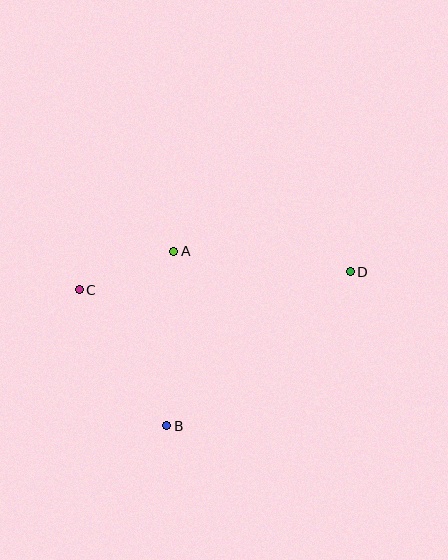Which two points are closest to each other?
Points A and C are closest to each other.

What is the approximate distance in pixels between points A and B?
The distance between A and B is approximately 175 pixels.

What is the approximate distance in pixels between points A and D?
The distance between A and D is approximately 178 pixels.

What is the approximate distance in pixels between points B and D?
The distance between B and D is approximately 240 pixels.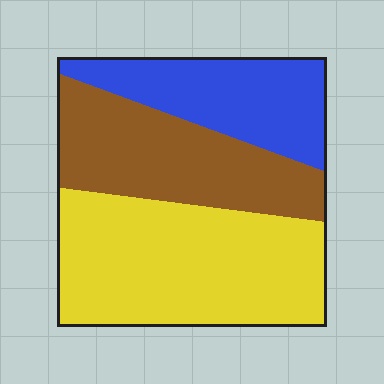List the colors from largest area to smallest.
From largest to smallest: yellow, brown, blue.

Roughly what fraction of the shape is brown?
Brown takes up between a sixth and a third of the shape.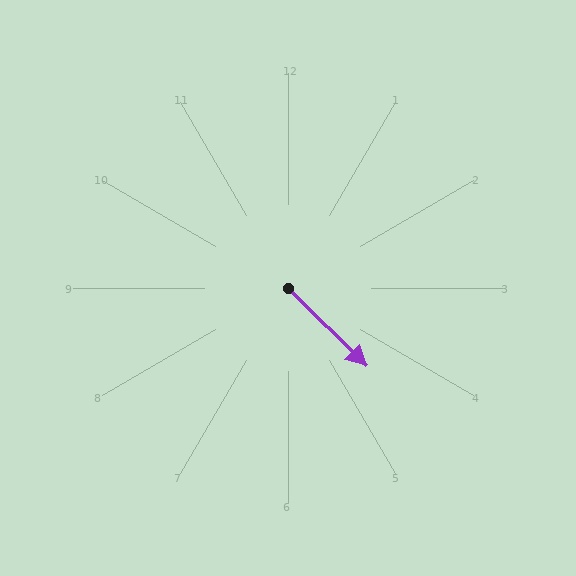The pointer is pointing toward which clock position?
Roughly 4 o'clock.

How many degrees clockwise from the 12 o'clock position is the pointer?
Approximately 135 degrees.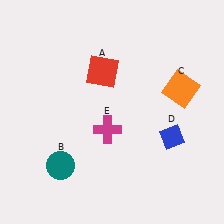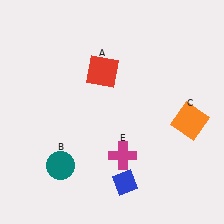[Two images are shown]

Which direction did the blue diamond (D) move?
The blue diamond (D) moved left.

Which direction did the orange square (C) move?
The orange square (C) moved down.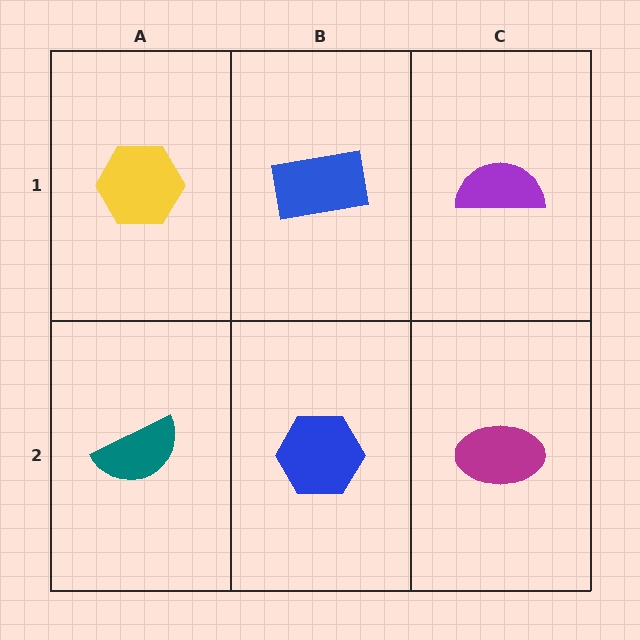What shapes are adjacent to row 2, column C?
A purple semicircle (row 1, column C), a blue hexagon (row 2, column B).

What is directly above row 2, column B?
A blue rectangle.